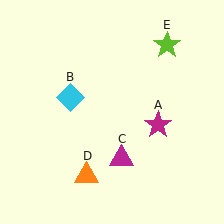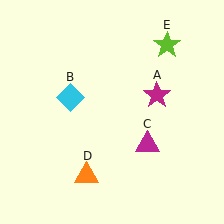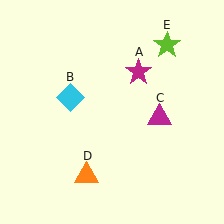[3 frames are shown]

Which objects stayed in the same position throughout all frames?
Cyan diamond (object B) and orange triangle (object D) and lime star (object E) remained stationary.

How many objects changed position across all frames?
2 objects changed position: magenta star (object A), magenta triangle (object C).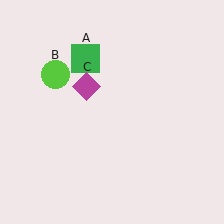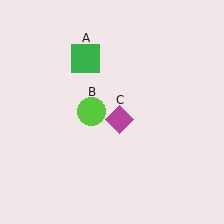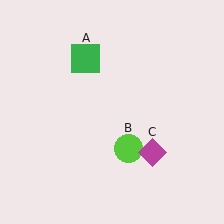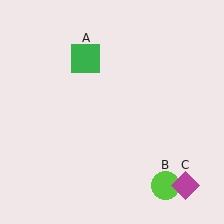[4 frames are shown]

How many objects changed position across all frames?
2 objects changed position: lime circle (object B), magenta diamond (object C).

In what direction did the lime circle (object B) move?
The lime circle (object B) moved down and to the right.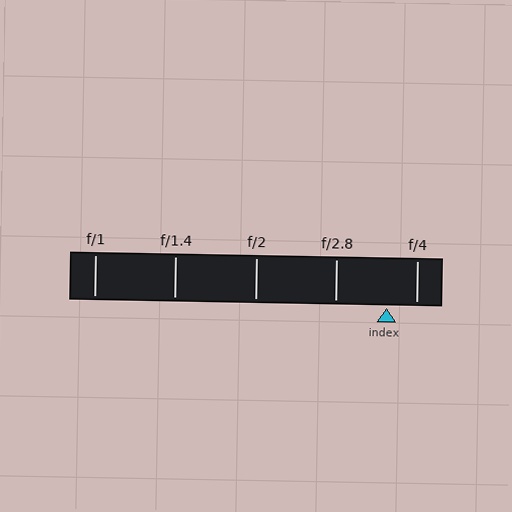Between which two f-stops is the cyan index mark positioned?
The index mark is between f/2.8 and f/4.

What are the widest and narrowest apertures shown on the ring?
The widest aperture shown is f/1 and the narrowest is f/4.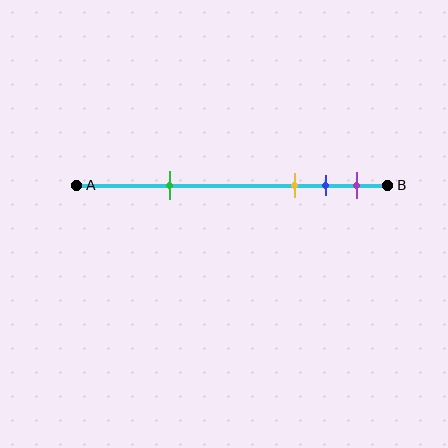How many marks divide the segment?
There are 4 marks dividing the segment.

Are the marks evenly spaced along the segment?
No, the marks are not evenly spaced.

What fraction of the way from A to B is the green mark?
The green mark is approximately 30% (0.3) of the way from A to B.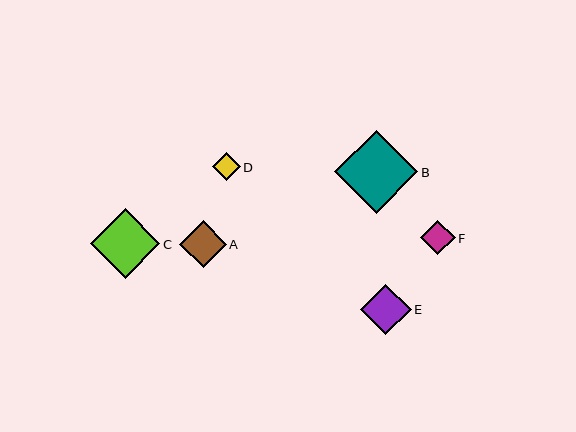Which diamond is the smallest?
Diamond D is the smallest with a size of approximately 28 pixels.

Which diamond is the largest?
Diamond B is the largest with a size of approximately 83 pixels.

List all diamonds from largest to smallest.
From largest to smallest: B, C, E, A, F, D.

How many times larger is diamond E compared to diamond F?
Diamond E is approximately 1.5 times the size of diamond F.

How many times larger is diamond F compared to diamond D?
Diamond F is approximately 1.2 times the size of diamond D.